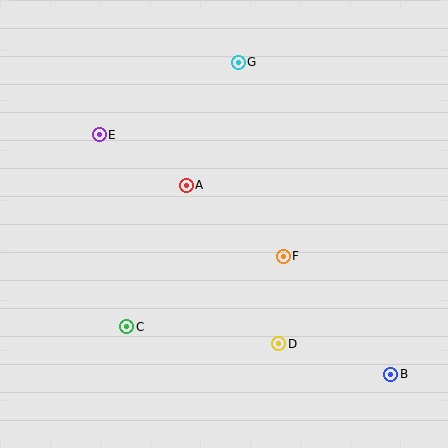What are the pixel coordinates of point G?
Point G is at (238, 62).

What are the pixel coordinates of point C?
Point C is at (127, 327).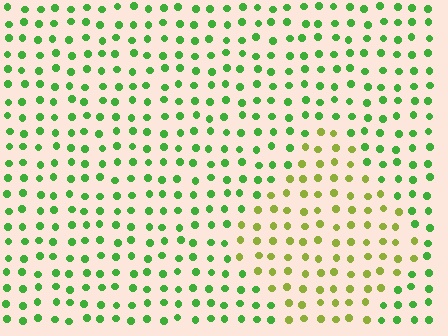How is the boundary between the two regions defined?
The boundary is defined purely by a slight shift in hue (about 41 degrees). Spacing, size, and orientation are identical on both sides.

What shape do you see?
I see a diamond.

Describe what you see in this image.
The image is filled with small green elements in a uniform arrangement. A diamond-shaped region is visible where the elements are tinted to a slightly different hue, forming a subtle color boundary.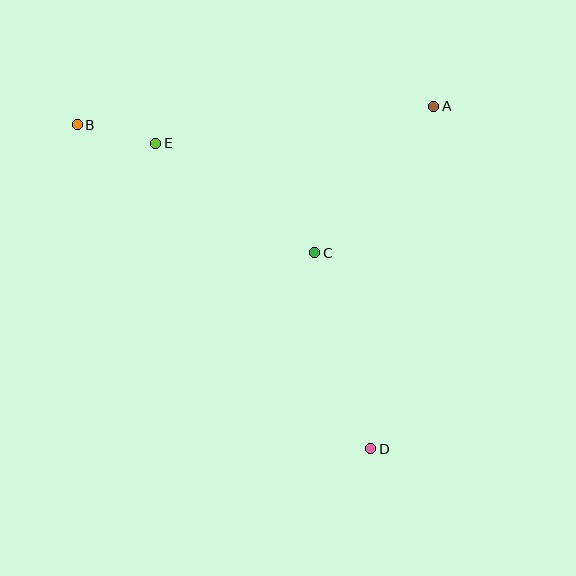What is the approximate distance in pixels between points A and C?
The distance between A and C is approximately 189 pixels.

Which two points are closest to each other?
Points B and E are closest to each other.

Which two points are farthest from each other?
Points B and D are farthest from each other.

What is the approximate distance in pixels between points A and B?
The distance between A and B is approximately 357 pixels.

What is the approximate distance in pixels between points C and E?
The distance between C and E is approximately 193 pixels.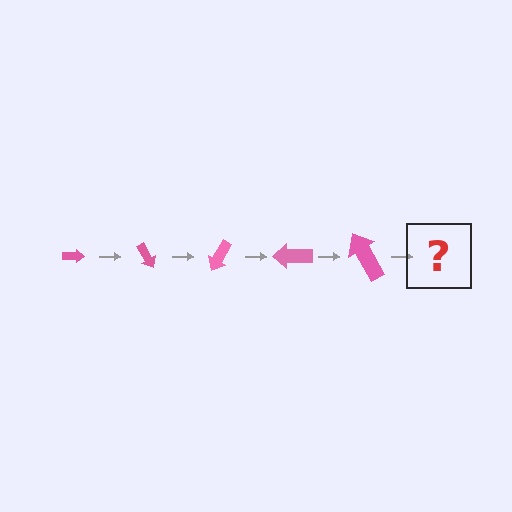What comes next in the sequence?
The next element should be an arrow, larger than the previous one and rotated 300 degrees from the start.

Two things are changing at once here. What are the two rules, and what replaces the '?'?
The two rules are that the arrow grows larger each step and it rotates 60 degrees each step. The '?' should be an arrow, larger than the previous one and rotated 300 degrees from the start.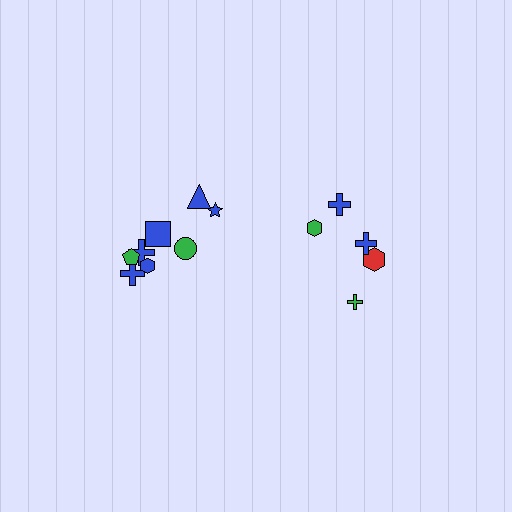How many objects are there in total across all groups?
There are 13 objects.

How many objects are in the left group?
There are 8 objects.